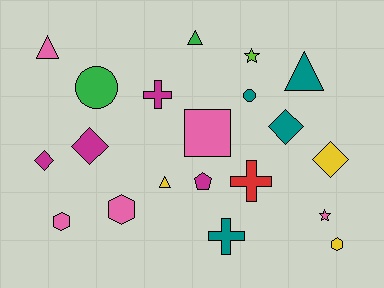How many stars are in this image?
There are 2 stars.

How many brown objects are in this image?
There are no brown objects.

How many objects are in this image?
There are 20 objects.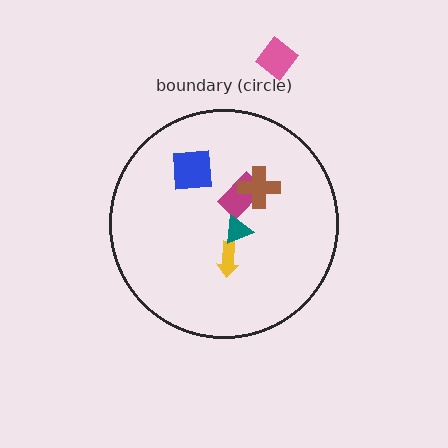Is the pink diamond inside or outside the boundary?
Outside.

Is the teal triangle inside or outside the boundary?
Inside.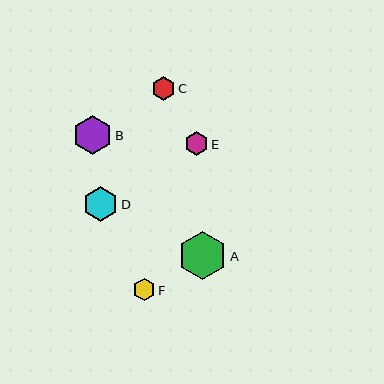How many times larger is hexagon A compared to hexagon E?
Hexagon A is approximately 2.1 times the size of hexagon E.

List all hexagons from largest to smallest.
From largest to smallest: A, B, D, C, E, F.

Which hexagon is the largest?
Hexagon A is the largest with a size of approximately 48 pixels.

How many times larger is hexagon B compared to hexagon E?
Hexagon B is approximately 1.7 times the size of hexagon E.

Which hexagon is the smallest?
Hexagon F is the smallest with a size of approximately 22 pixels.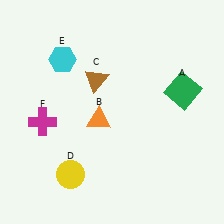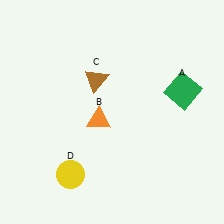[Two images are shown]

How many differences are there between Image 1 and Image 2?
There are 2 differences between the two images.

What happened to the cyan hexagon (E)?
The cyan hexagon (E) was removed in Image 2. It was in the top-left area of Image 1.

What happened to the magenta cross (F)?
The magenta cross (F) was removed in Image 2. It was in the bottom-left area of Image 1.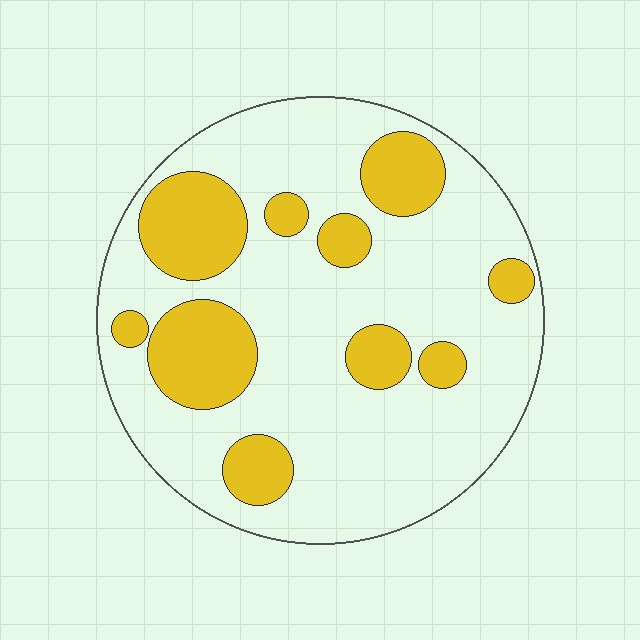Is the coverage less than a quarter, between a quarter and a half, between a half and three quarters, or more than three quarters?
Between a quarter and a half.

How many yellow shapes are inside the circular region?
10.